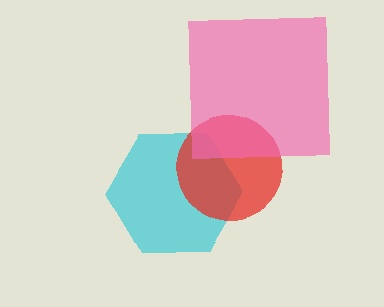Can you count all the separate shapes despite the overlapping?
Yes, there are 3 separate shapes.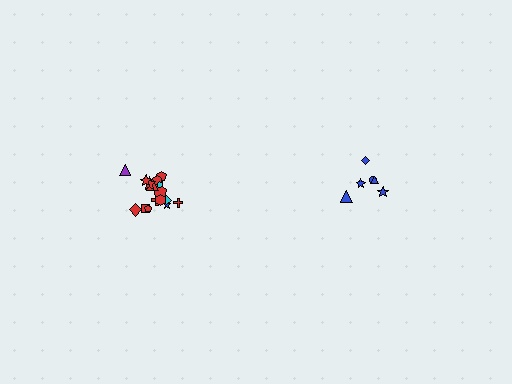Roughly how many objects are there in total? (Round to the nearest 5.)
Roughly 25 objects in total.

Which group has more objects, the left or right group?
The left group.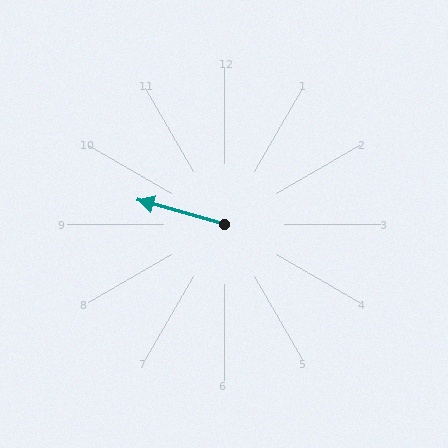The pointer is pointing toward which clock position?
Roughly 10 o'clock.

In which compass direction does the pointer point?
West.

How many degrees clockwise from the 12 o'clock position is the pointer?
Approximately 286 degrees.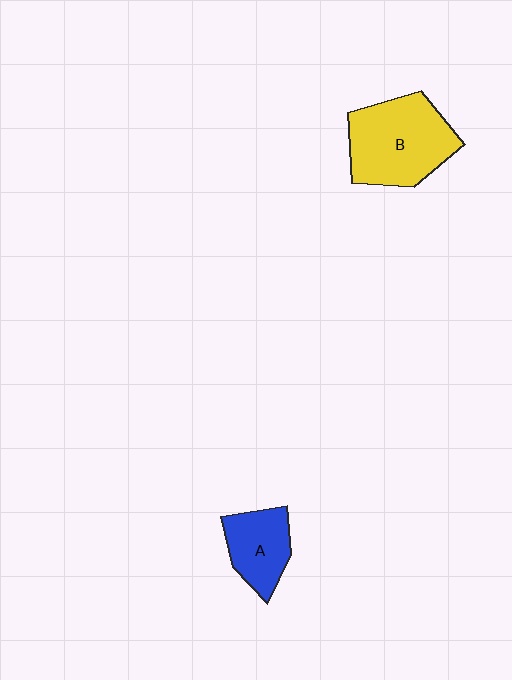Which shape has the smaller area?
Shape A (blue).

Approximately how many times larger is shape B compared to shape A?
Approximately 1.8 times.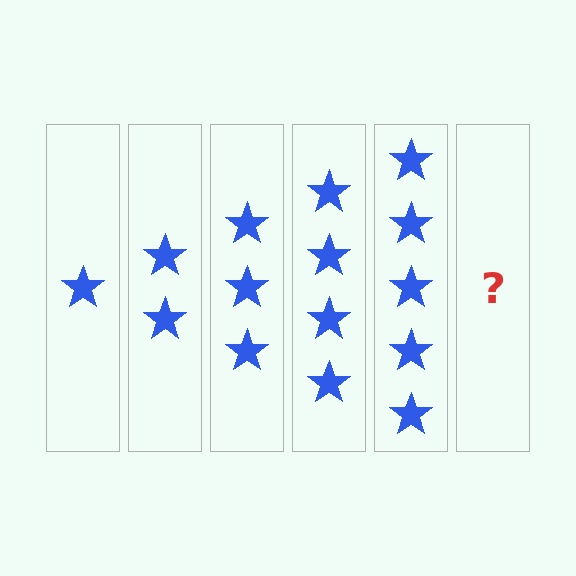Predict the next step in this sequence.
The next step is 6 stars.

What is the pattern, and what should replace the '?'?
The pattern is that each step adds one more star. The '?' should be 6 stars.